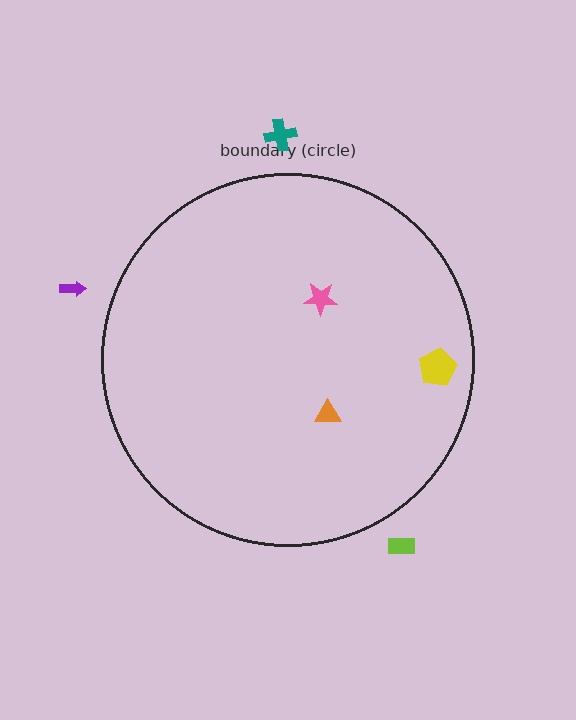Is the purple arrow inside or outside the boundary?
Outside.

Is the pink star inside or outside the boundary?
Inside.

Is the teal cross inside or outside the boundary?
Outside.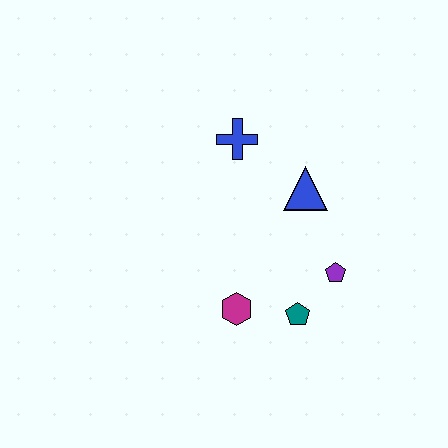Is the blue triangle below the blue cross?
Yes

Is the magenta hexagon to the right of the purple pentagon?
No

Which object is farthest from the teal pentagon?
The blue cross is farthest from the teal pentagon.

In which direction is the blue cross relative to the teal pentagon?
The blue cross is above the teal pentagon.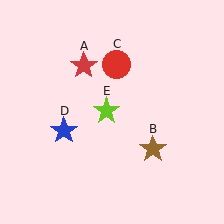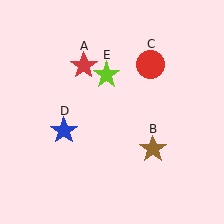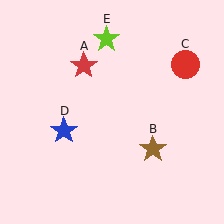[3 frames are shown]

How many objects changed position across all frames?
2 objects changed position: red circle (object C), lime star (object E).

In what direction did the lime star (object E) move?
The lime star (object E) moved up.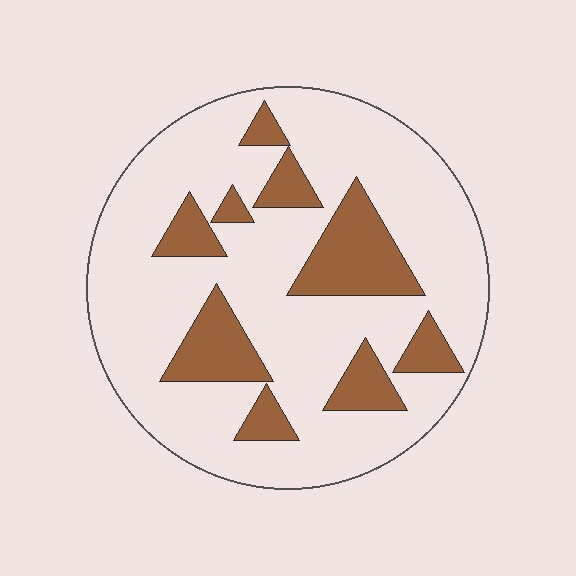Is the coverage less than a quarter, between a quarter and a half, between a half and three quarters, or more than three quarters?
Less than a quarter.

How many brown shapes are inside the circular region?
9.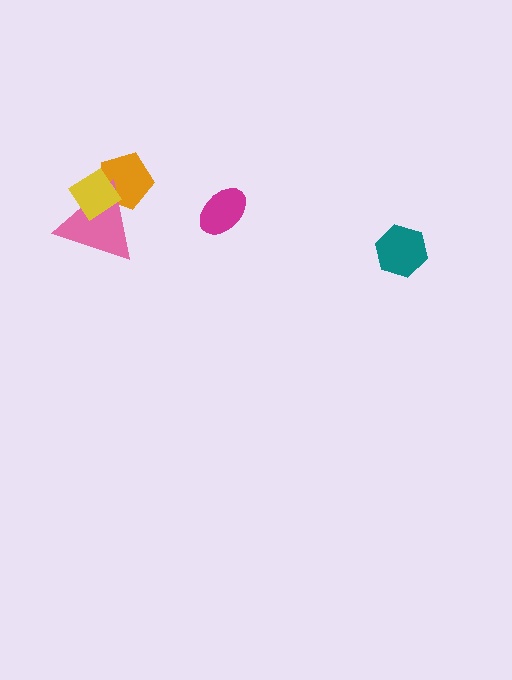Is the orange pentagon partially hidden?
Yes, it is partially covered by another shape.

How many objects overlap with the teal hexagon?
0 objects overlap with the teal hexagon.